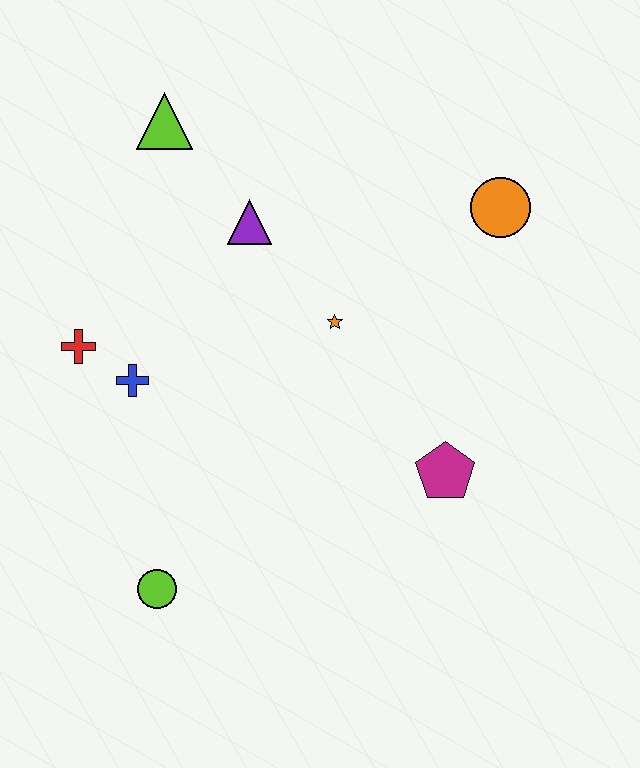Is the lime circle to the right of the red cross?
Yes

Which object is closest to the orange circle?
The orange star is closest to the orange circle.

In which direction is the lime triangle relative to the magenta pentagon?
The lime triangle is above the magenta pentagon.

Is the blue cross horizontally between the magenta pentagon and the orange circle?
No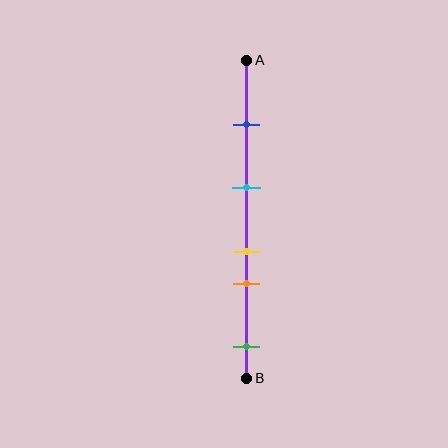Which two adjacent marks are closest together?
The yellow and orange marks are the closest adjacent pair.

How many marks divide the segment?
There are 5 marks dividing the segment.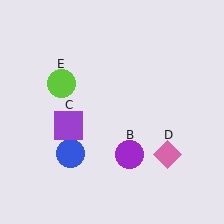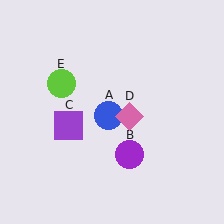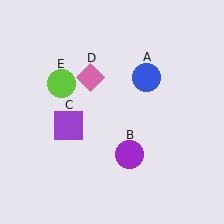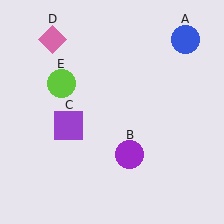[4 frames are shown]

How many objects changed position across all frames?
2 objects changed position: blue circle (object A), pink diamond (object D).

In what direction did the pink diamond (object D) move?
The pink diamond (object D) moved up and to the left.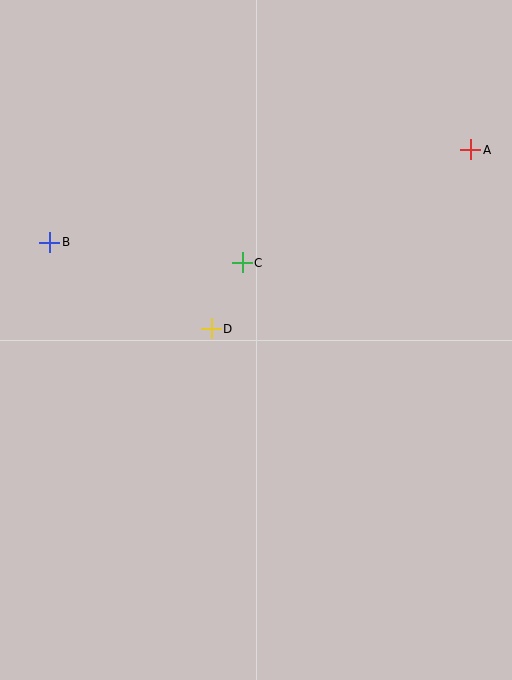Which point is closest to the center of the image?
Point D at (211, 329) is closest to the center.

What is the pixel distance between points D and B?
The distance between D and B is 183 pixels.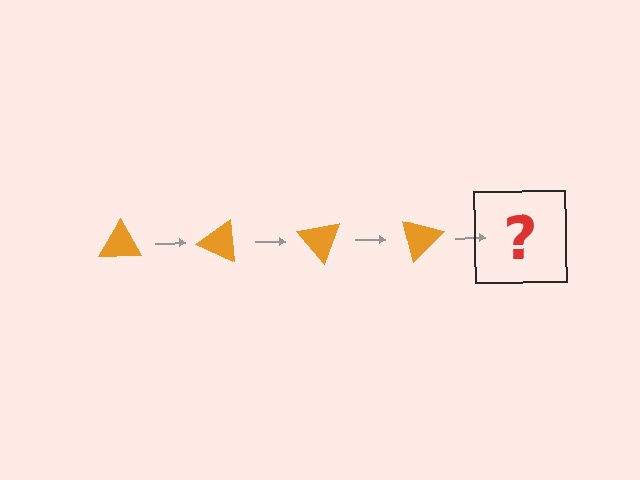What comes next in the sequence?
The next element should be an orange triangle rotated 100 degrees.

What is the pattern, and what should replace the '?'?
The pattern is that the triangle rotates 25 degrees each step. The '?' should be an orange triangle rotated 100 degrees.